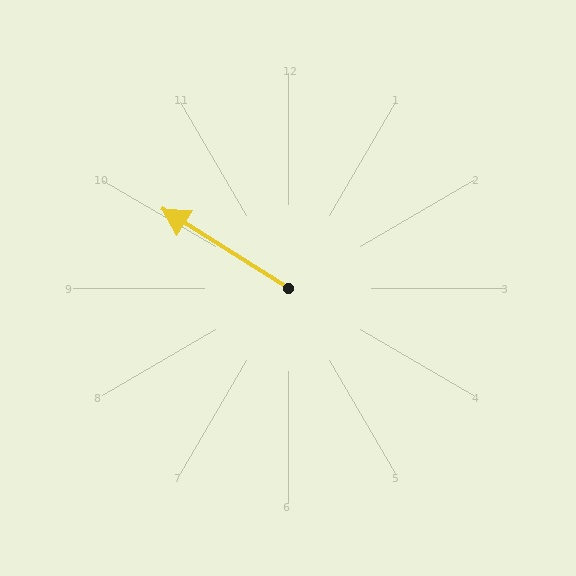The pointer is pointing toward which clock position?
Roughly 10 o'clock.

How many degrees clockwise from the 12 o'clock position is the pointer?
Approximately 302 degrees.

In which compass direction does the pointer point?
Northwest.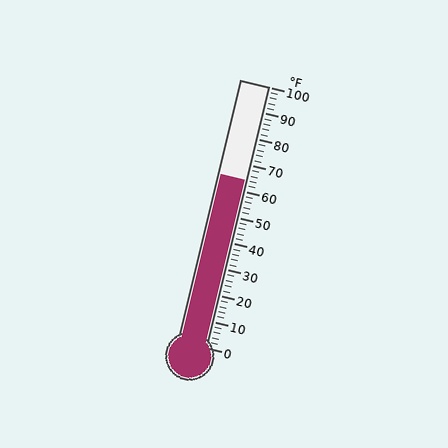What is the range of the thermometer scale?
The thermometer scale ranges from 0°F to 100°F.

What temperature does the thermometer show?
The thermometer shows approximately 64°F.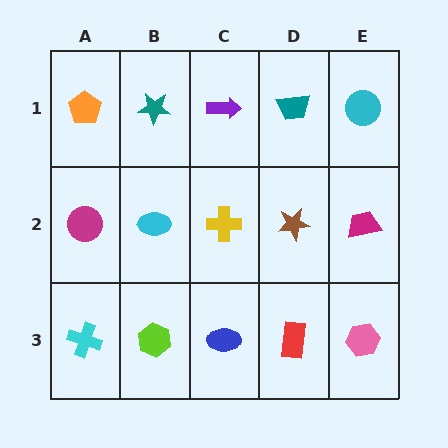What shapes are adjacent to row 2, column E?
A cyan circle (row 1, column E), a pink hexagon (row 3, column E), a brown star (row 2, column D).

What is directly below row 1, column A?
A magenta circle.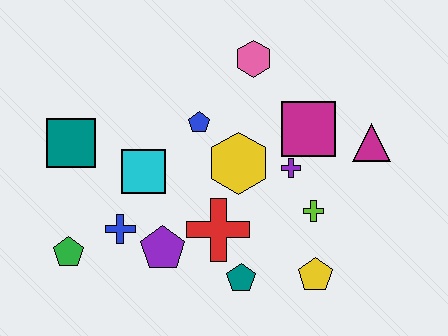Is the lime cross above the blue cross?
Yes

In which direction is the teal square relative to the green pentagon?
The teal square is above the green pentagon.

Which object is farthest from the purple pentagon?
The magenta triangle is farthest from the purple pentagon.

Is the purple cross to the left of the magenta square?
Yes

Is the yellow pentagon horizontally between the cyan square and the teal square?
No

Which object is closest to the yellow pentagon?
The lime cross is closest to the yellow pentagon.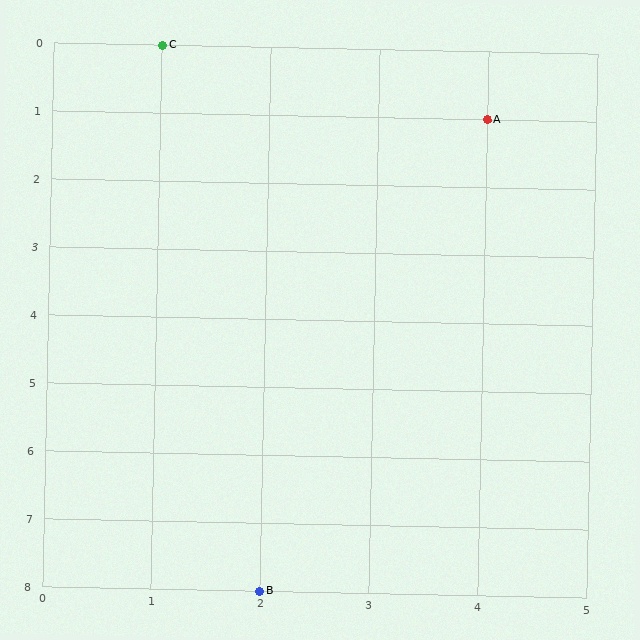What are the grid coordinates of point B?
Point B is at grid coordinates (2, 8).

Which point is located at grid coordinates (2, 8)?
Point B is at (2, 8).